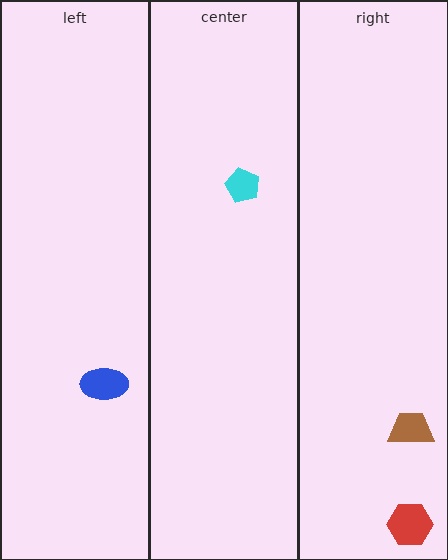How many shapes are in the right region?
2.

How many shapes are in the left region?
1.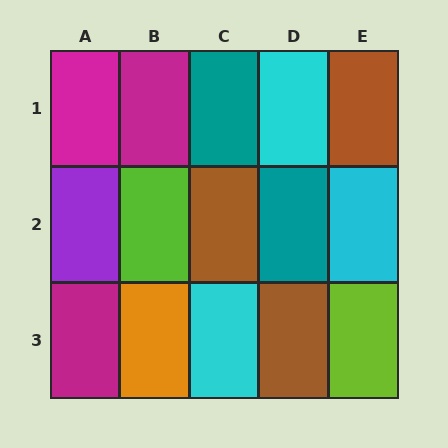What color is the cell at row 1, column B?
Magenta.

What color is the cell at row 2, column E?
Cyan.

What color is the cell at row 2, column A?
Purple.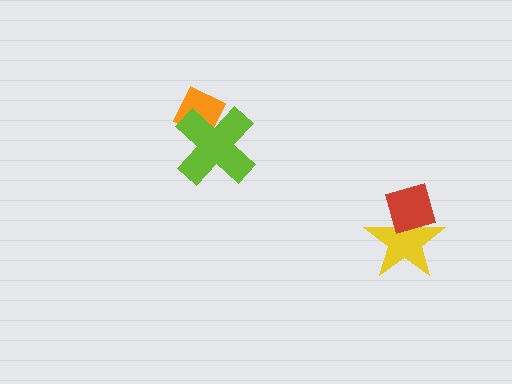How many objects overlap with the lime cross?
1 object overlaps with the lime cross.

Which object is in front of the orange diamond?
The lime cross is in front of the orange diamond.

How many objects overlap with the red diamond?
1 object overlaps with the red diamond.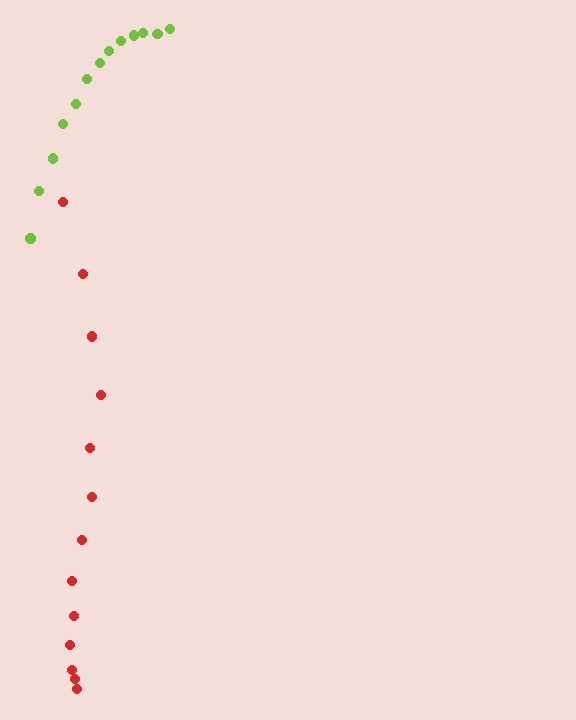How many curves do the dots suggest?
There are 2 distinct paths.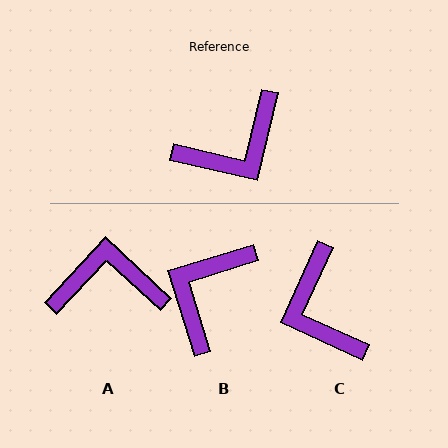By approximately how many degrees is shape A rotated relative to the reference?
Approximately 150 degrees counter-clockwise.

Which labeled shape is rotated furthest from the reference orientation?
A, about 150 degrees away.